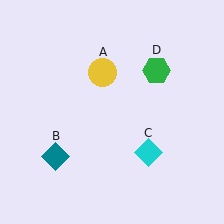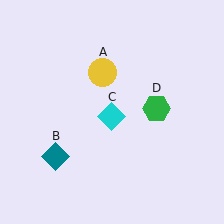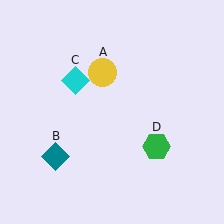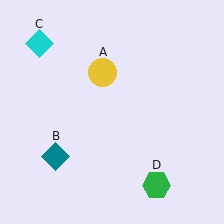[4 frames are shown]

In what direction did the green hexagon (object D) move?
The green hexagon (object D) moved down.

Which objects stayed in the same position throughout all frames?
Yellow circle (object A) and teal diamond (object B) remained stationary.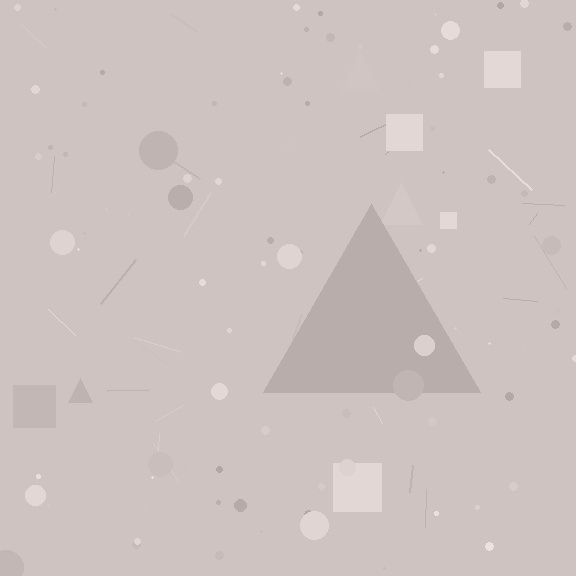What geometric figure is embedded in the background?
A triangle is embedded in the background.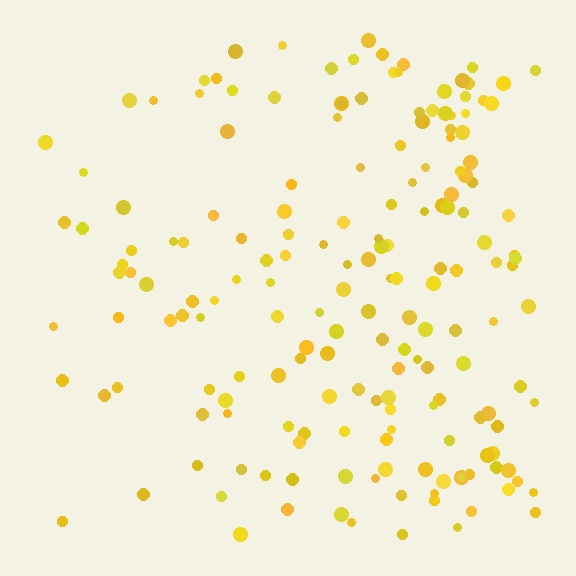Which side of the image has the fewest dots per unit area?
The left.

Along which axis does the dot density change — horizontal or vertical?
Horizontal.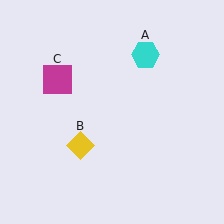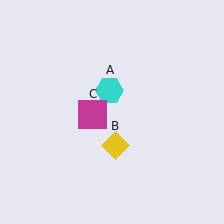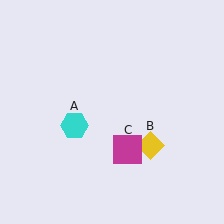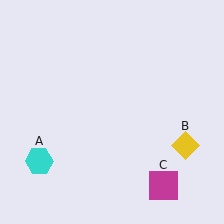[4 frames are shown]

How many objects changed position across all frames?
3 objects changed position: cyan hexagon (object A), yellow diamond (object B), magenta square (object C).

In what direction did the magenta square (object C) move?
The magenta square (object C) moved down and to the right.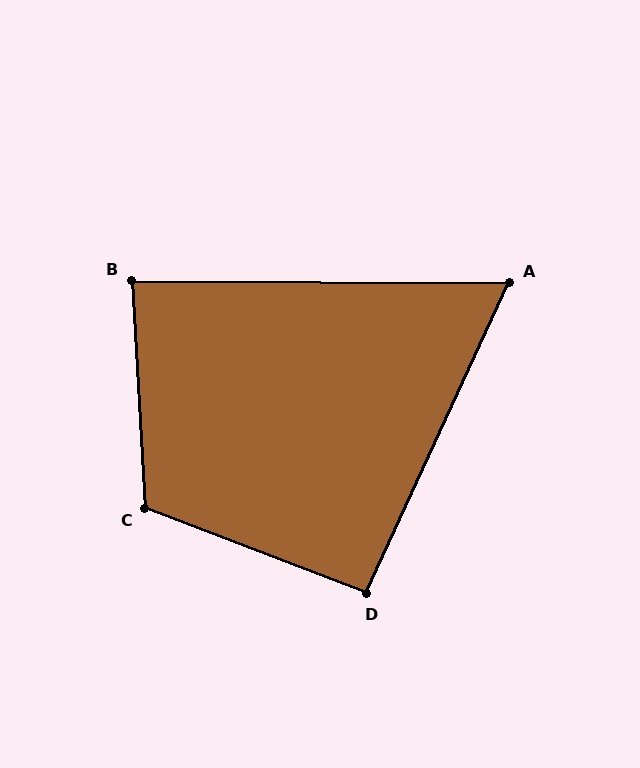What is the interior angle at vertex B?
Approximately 86 degrees (approximately right).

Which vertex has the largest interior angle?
C, at approximately 114 degrees.